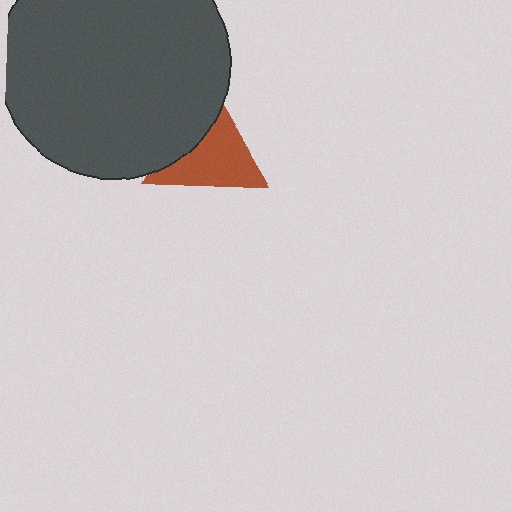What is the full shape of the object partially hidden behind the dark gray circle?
The partially hidden object is a brown triangle.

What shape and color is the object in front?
The object in front is a dark gray circle.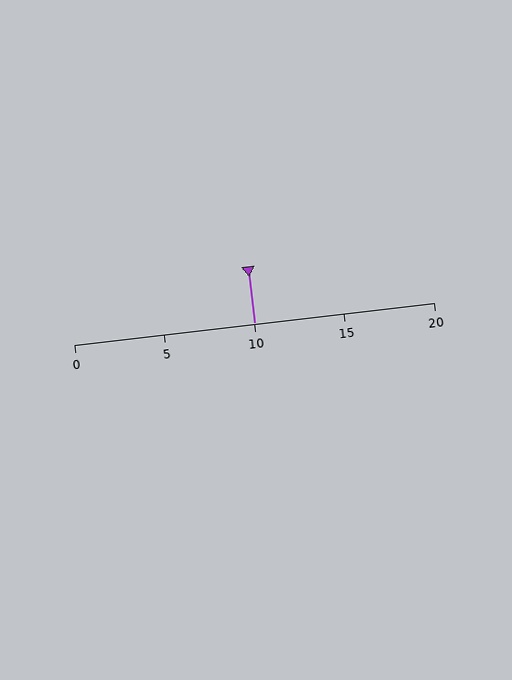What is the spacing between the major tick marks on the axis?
The major ticks are spaced 5 apart.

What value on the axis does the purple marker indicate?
The marker indicates approximately 10.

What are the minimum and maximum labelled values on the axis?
The axis runs from 0 to 20.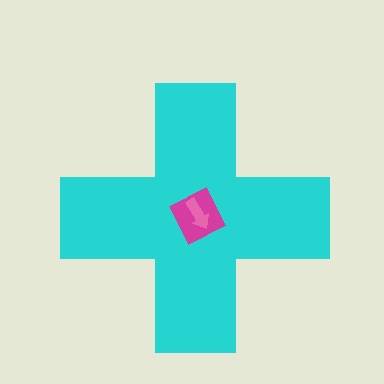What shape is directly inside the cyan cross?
The magenta diamond.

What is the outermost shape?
The cyan cross.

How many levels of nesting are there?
3.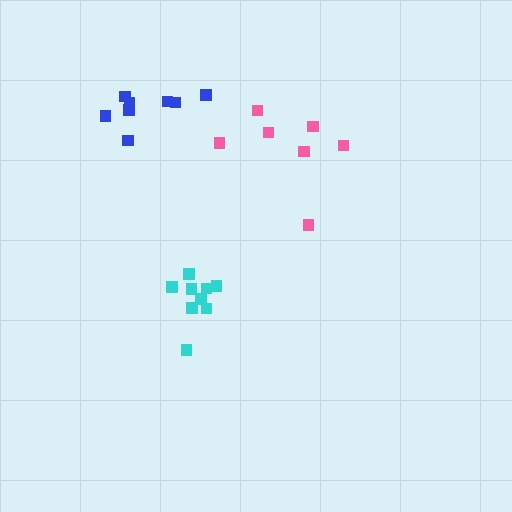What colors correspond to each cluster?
The clusters are colored: cyan, blue, pink.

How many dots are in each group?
Group 1: 9 dots, Group 2: 8 dots, Group 3: 7 dots (24 total).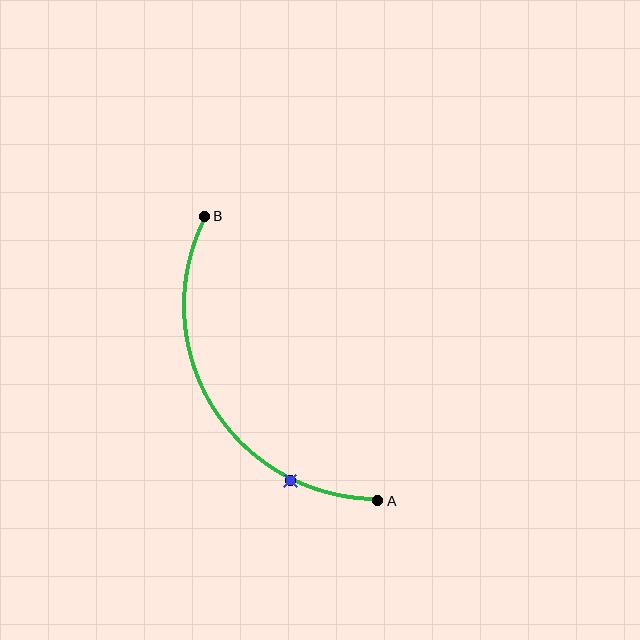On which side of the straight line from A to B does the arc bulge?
The arc bulges to the left of the straight line connecting A and B.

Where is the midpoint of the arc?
The arc midpoint is the point on the curve farthest from the straight line joining A and B. It sits to the left of that line.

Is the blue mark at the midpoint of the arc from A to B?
No. The blue mark lies on the arc but is closer to endpoint A. The arc midpoint would be at the point on the curve equidistant along the arc from both A and B.